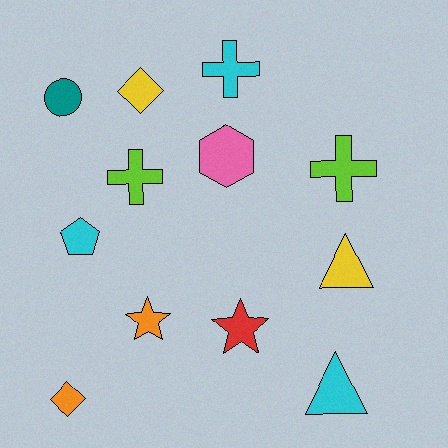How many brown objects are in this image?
There are no brown objects.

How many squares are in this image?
There are no squares.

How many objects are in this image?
There are 12 objects.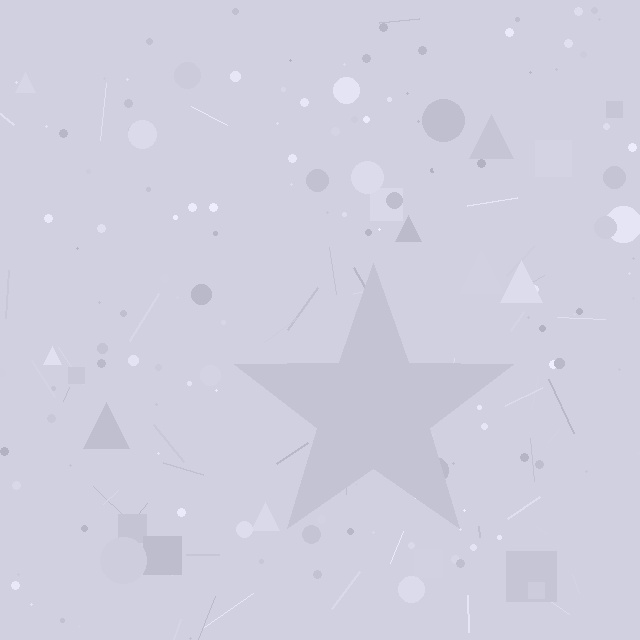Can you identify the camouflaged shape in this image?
The camouflaged shape is a star.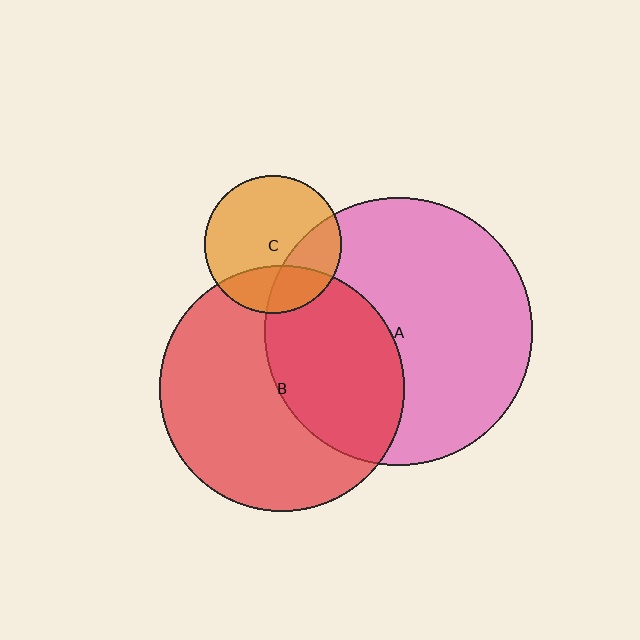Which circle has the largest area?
Circle A (pink).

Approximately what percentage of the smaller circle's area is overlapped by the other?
Approximately 25%.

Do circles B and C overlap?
Yes.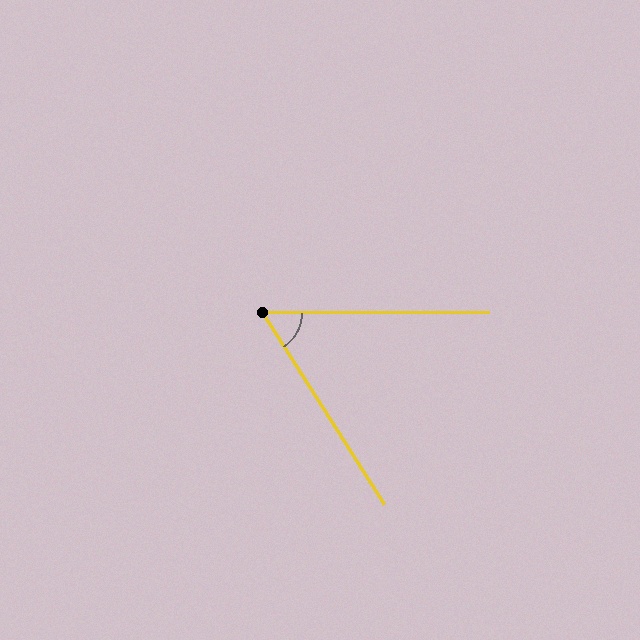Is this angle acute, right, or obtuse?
It is acute.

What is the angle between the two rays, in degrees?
Approximately 58 degrees.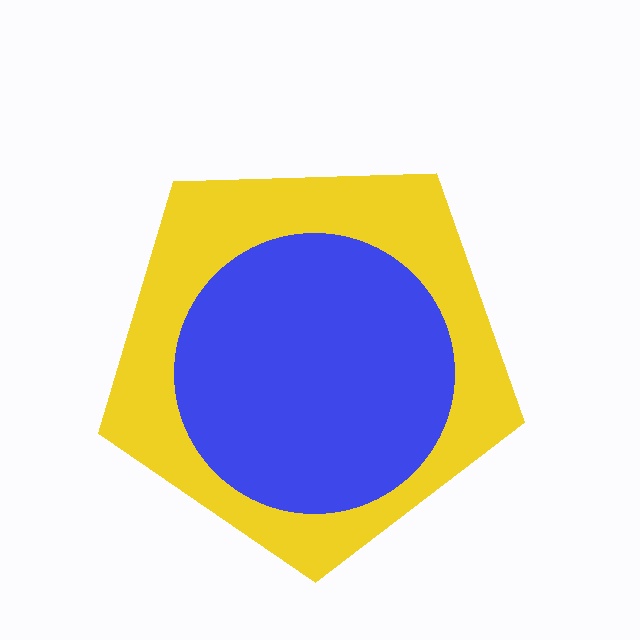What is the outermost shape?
The yellow pentagon.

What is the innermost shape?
The blue circle.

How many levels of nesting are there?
2.